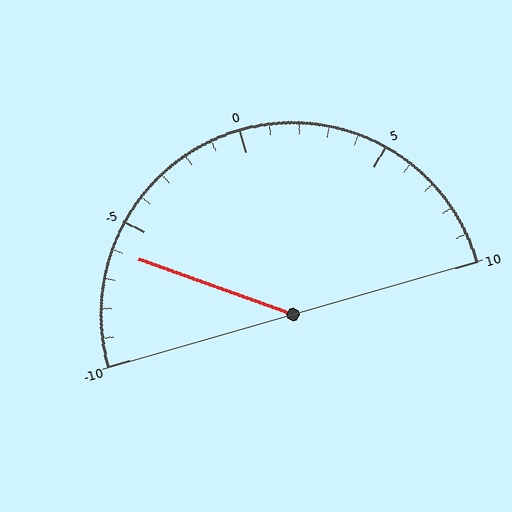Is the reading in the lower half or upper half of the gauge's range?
The reading is in the lower half of the range (-10 to 10).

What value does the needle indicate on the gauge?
The needle indicates approximately -6.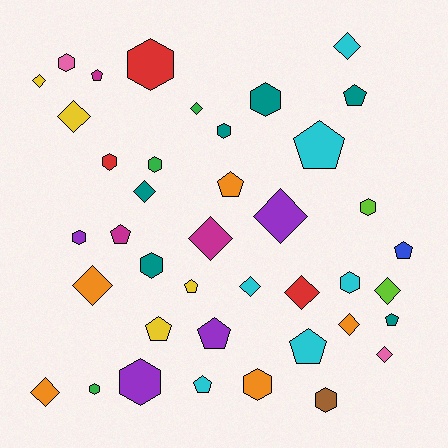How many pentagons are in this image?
There are 12 pentagons.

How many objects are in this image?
There are 40 objects.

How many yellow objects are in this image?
There are 4 yellow objects.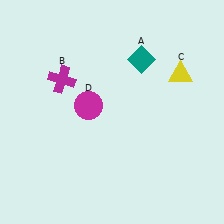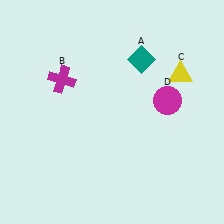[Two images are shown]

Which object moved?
The magenta circle (D) moved right.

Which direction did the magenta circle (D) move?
The magenta circle (D) moved right.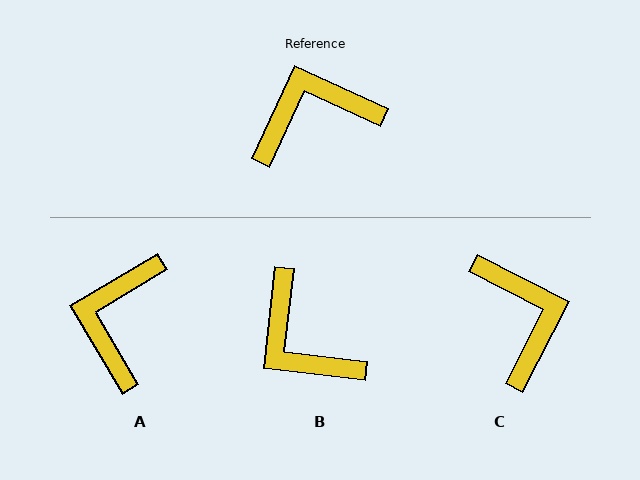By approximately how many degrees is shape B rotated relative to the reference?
Approximately 108 degrees counter-clockwise.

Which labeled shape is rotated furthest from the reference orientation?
B, about 108 degrees away.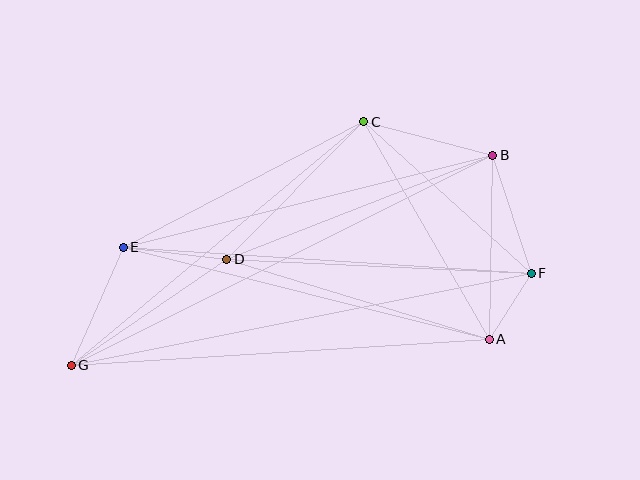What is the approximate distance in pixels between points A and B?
The distance between A and B is approximately 184 pixels.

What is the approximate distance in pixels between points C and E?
The distance between C and E is approximately 271 pixels.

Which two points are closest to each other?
Points A and F are closest to each other.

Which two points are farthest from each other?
Points B and G are farthest from each other.